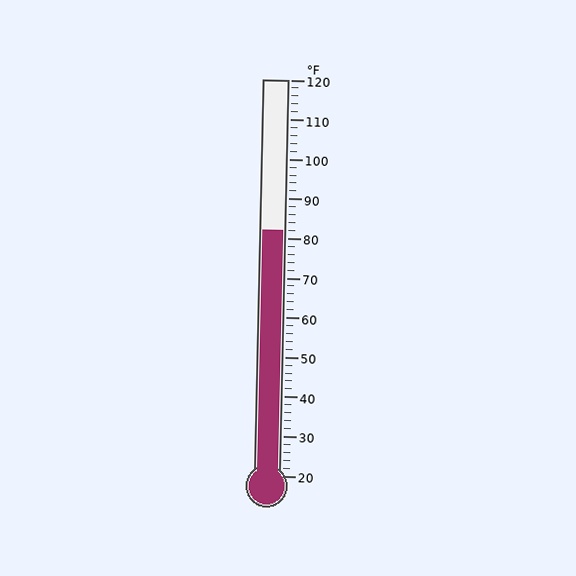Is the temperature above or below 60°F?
The temperature is above 60°F.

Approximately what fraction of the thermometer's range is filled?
The thermometer is filled to approximately 60% of its range.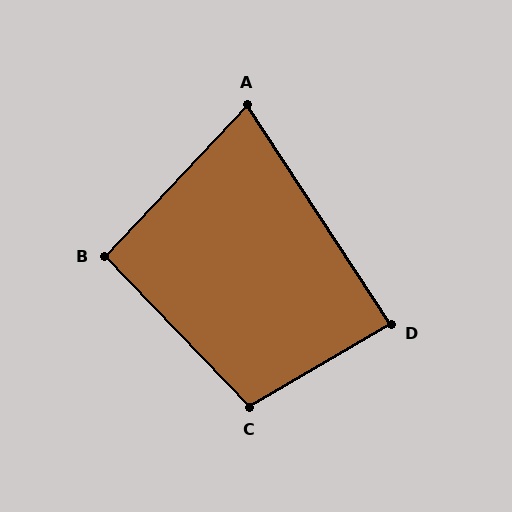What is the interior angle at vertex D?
Approximately 87 degrees (approximately right).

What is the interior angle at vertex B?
Approximately 93 degrees (approximately right).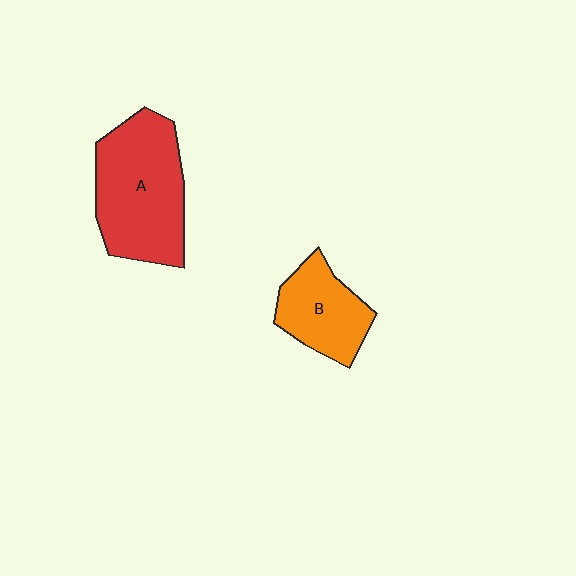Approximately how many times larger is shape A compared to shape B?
Approximately 1.7 times.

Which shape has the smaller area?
Shape B (orange).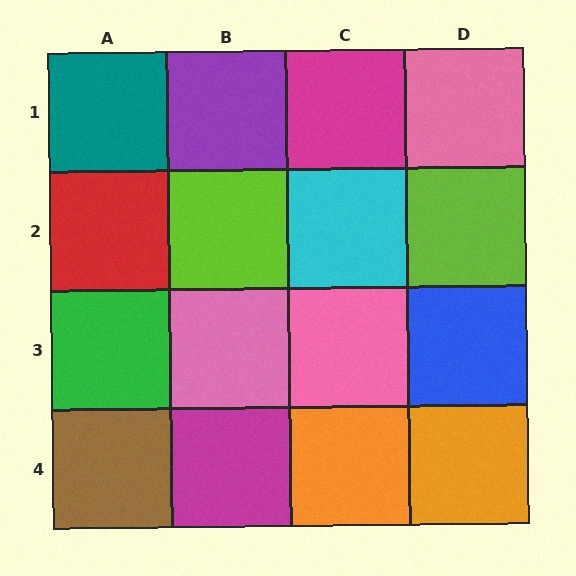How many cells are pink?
3 cells are pink.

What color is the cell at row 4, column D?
Orange.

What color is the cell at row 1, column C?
Magenta.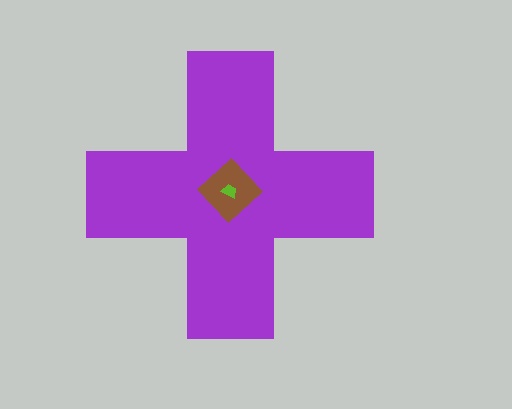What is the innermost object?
The lime trapezoid.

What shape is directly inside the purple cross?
The brown diamond.